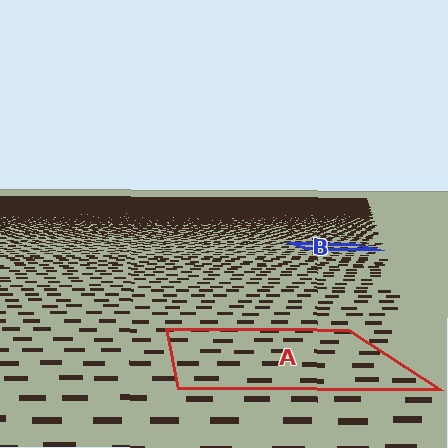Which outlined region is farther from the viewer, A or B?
Region B is farther from the viewer — the texture elements inside it appear smaller and more densely packed.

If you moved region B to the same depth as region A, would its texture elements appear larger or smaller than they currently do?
They would appear larger. At a closer depth, the same texture elements are projected at a bigger on-screen size.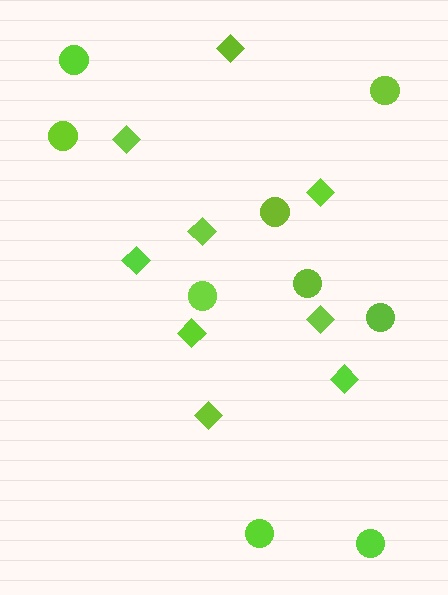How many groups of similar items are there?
There are 2 groups: one group of diamonds (9) and one group of circles (9).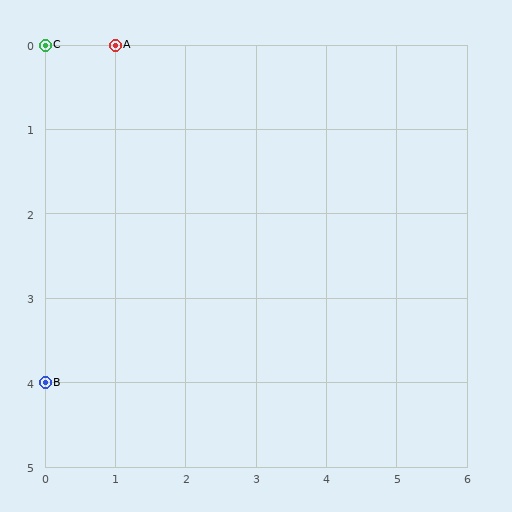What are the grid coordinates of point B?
Point B is at grid coordinates (0, 4).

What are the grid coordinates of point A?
Point A is at grid coordinates (1, 0).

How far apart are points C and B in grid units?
Points C and B are 4 rows apart.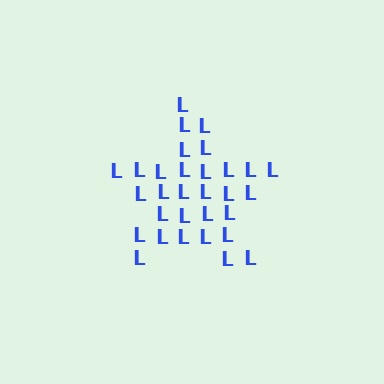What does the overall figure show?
The overall figure shows a star.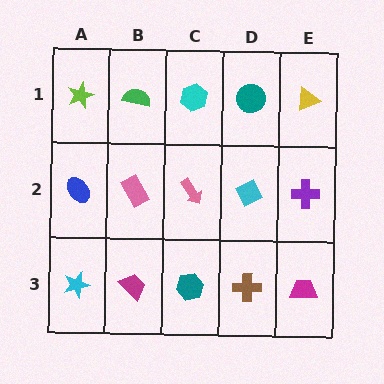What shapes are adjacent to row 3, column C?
A pink arrow (row 2, column C), a magenta trapezoid (row 3, column B), a brown cross (row 3, column D).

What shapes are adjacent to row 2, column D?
A teal circle (row 1, column D), a brown cross (row 3, column D), a pink arrow (row 2, column C), a purple cross (row 2, column E).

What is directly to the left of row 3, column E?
A brown cross.